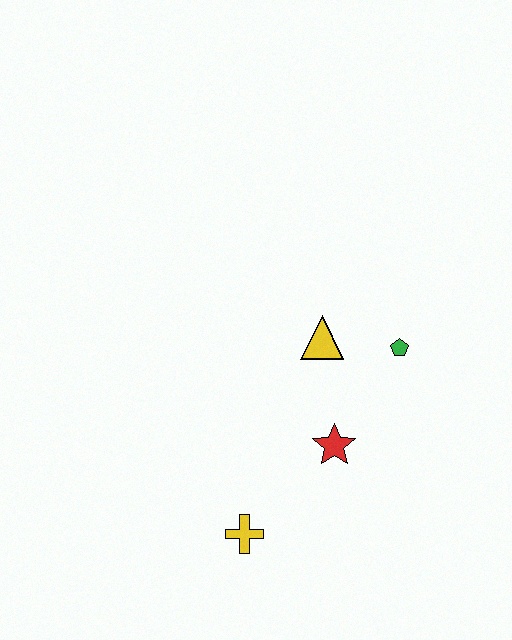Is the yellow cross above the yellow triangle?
No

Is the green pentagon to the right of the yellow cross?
Yes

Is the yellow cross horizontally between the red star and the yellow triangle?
No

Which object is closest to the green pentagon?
The yellow triangle is closest to the green pentagon.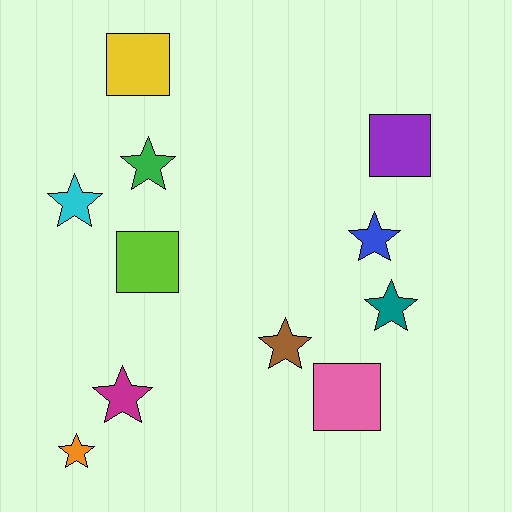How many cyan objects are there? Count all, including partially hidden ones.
There is 1 cyan object.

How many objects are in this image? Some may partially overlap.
There are 11 objects.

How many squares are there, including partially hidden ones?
There are 4 squares.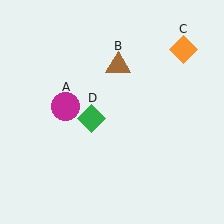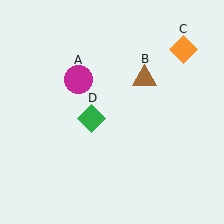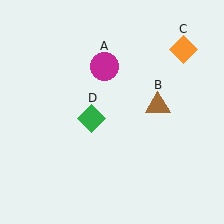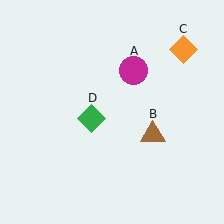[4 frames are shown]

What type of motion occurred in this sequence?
The magenta circle (object A), brown triangle (object B) rotated clockwise around the center of the scene.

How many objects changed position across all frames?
2 objects changed position: magenta circle (object A), brown triangle (object B).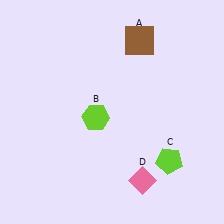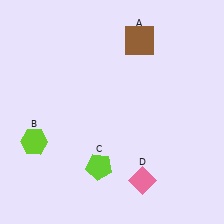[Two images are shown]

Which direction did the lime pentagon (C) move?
The lime pentagon (C) moved left.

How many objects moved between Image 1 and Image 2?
2 objects moved between the two images.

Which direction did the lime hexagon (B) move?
The lime hexagon (B) moved left.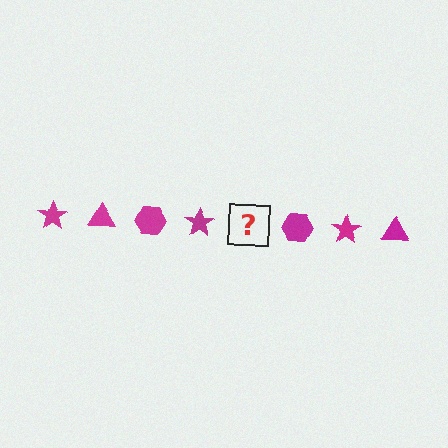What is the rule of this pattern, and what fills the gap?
The rule is that the pattern cycles through star, triangle, hexagon shapes in magenta. The gap should be filled with a magenta triangle.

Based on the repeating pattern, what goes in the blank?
The blank should be a magenta triangle.